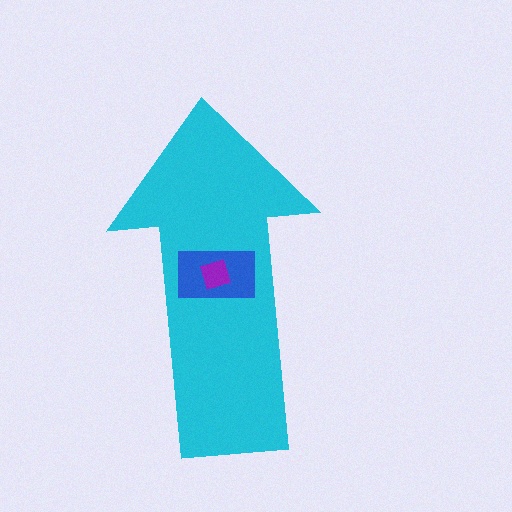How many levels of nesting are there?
3.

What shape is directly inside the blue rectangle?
The purple diamond.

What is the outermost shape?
The cyan arrow.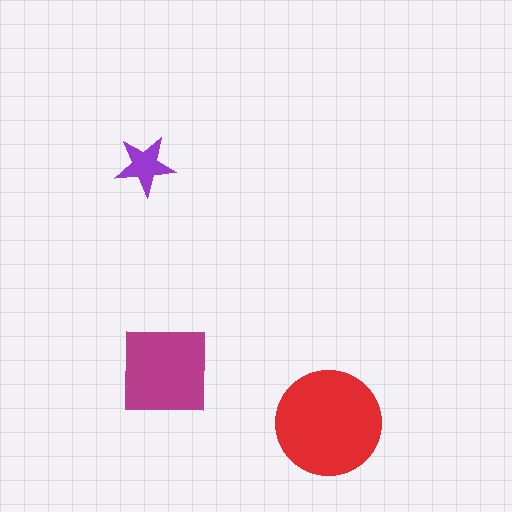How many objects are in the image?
There are 3 objects in the image.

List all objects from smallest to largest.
The purple star, the magenta square, the red circle.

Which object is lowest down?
The red circle is bottommost.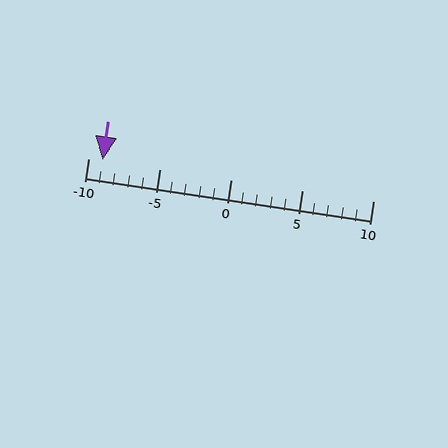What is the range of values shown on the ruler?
The ruler shows values from -10 to 10.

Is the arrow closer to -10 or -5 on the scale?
The arrow is closer to -10.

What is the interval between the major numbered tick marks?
The major tick marks are spaced 5 units apart.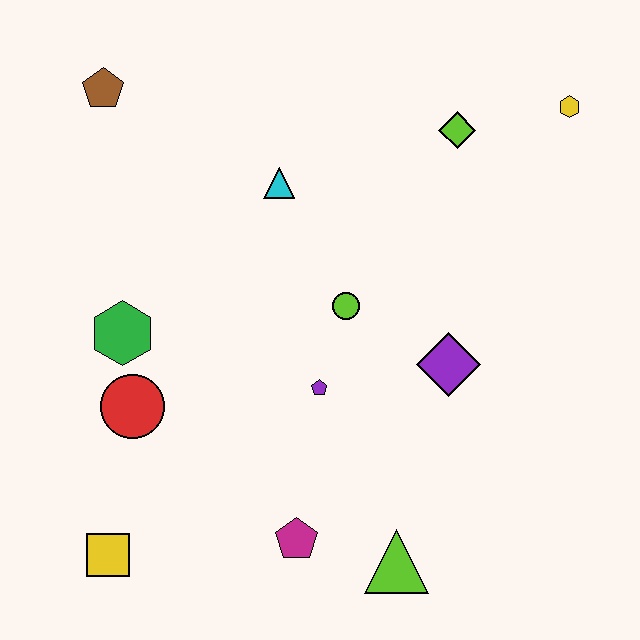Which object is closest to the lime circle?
The purple pentagon is closest to the lime circle.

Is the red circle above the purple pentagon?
No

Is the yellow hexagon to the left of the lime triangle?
No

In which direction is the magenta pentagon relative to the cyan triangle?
The magenta pentagon is below the cyan triangle.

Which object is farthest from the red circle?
The yellow hexagon is farthest from the red circle.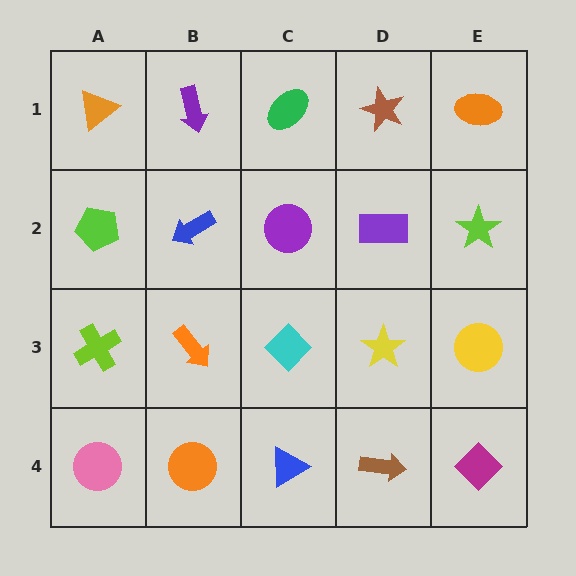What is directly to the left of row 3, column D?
A cyan diamond.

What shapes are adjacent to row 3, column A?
A lime pentagon (row 2, column A), a pink circle (row 4, column A), an orange arrow (row 3, column B).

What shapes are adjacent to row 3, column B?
A blue arrow (row 2, column B), an orange circle (row 4, column B), a lime cross (row 3, column A), a cyan diamond (row 3, column C).